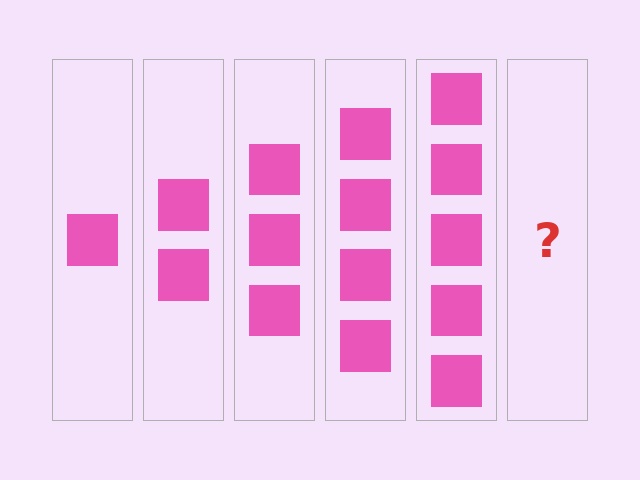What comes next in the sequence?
The next element should be 6 squares.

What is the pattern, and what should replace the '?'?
The pattern is that each step adds one more square. The '?' should be 6 squares.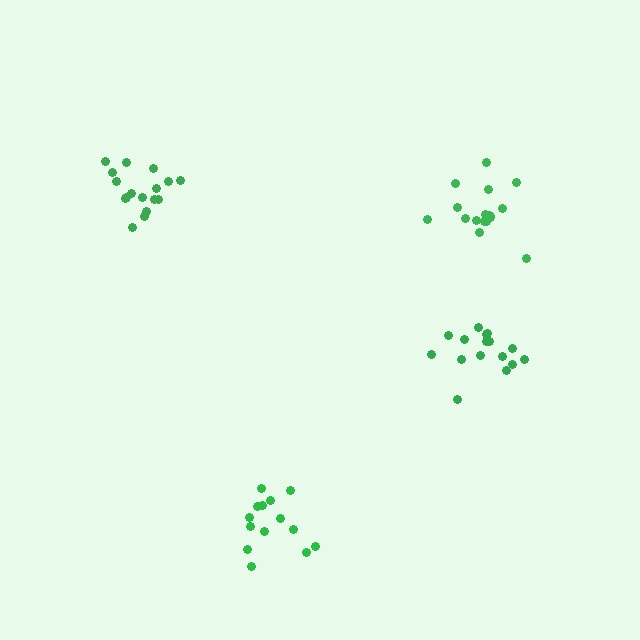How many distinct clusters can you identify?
There are 4 distinct clusters.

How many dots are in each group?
Group 1: 14 dots, Group 2: 17 dots, Group 3: 16 dots, Group 4: 17 dots (64 total).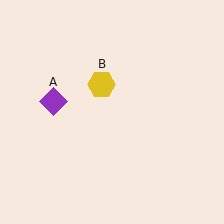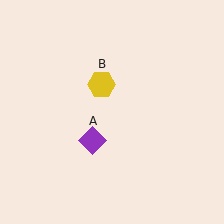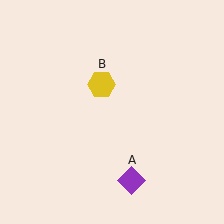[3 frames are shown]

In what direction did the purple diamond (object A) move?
The purple diamond (object A) moved down and to the right.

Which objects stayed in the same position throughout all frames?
Yellow hexagon (object B) remained stationary.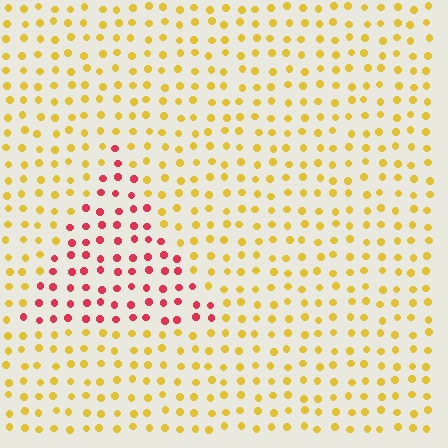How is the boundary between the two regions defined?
The boundary is defined purely by a slight shift in hue (about 61 degrees). Spacing, size, and orientation are identical on both sides.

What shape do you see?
I see a triangle.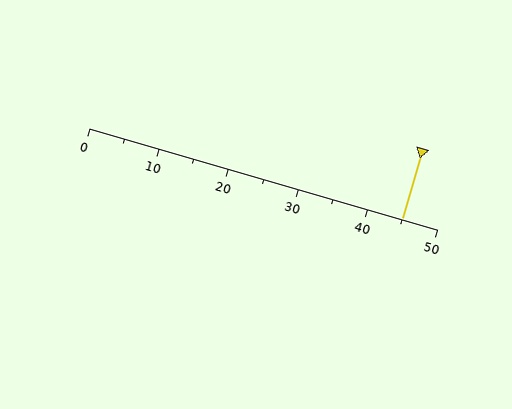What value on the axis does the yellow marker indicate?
The marker indicates approximately 45.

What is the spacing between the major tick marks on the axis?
The major ticks are spaced 10 apart.